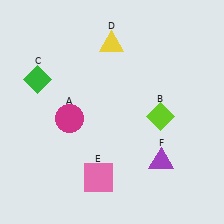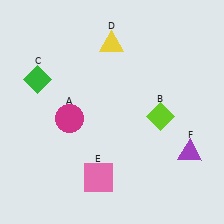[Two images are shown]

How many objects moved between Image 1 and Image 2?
1 object moved between the two images.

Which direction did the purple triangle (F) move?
The purple triangle (F) moved right.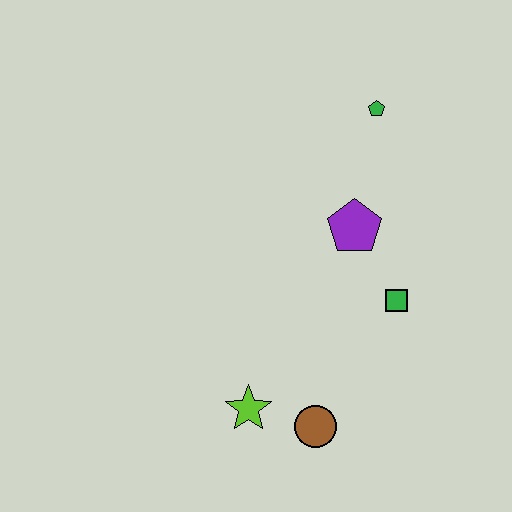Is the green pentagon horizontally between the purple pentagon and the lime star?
No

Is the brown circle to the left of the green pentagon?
Yes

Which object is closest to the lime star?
The brown circle is closest to the lime star.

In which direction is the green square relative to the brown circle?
The green square is above the brown circle.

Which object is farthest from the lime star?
The green pentagon is farthest from the lime star.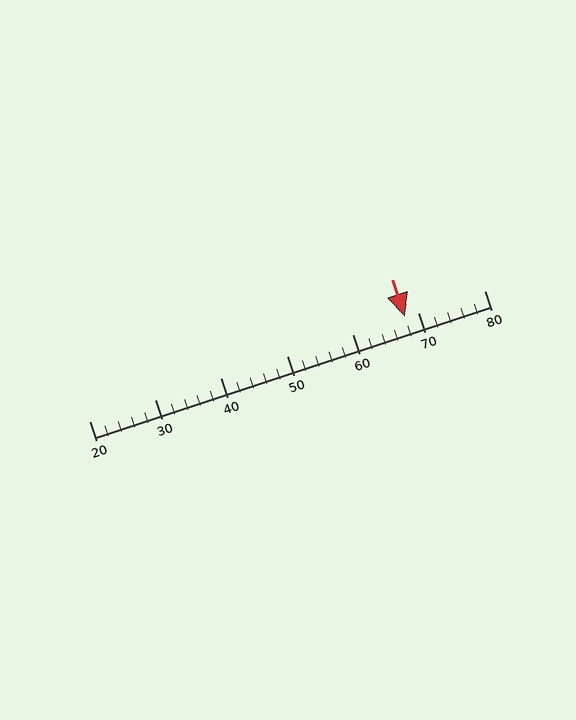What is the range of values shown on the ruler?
The ruler shows values from 20 to 80.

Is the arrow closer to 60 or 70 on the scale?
The arrow is closer to 70.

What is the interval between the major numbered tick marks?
The major tick marks are spaced 10 units apart.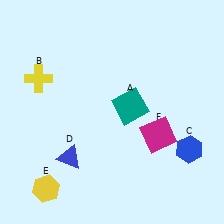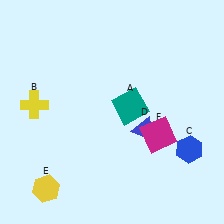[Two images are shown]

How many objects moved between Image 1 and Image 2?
2 objects moved between the two images.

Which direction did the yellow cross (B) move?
The yellow cross (B) moved down.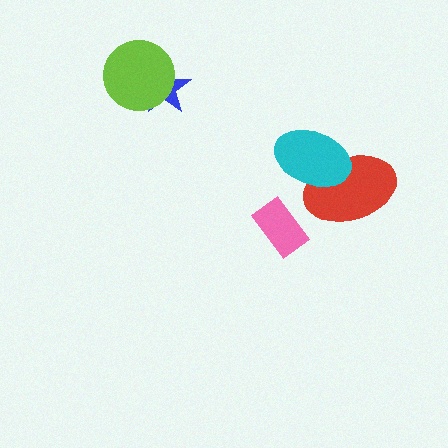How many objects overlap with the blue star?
1 object overlaps with the blue star.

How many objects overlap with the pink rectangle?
0 objects overlap with the pink rectangle.